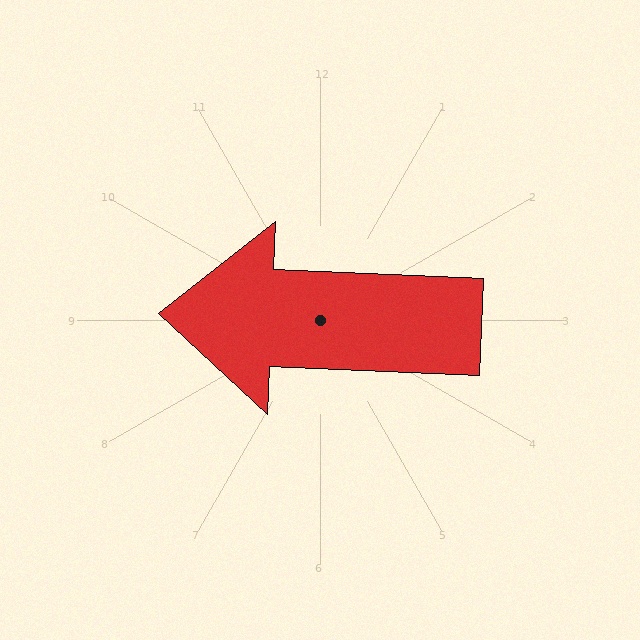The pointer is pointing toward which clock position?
Roughly 9 o'clock.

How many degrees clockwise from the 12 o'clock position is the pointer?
Approximately 272 degrees.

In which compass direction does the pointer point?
West.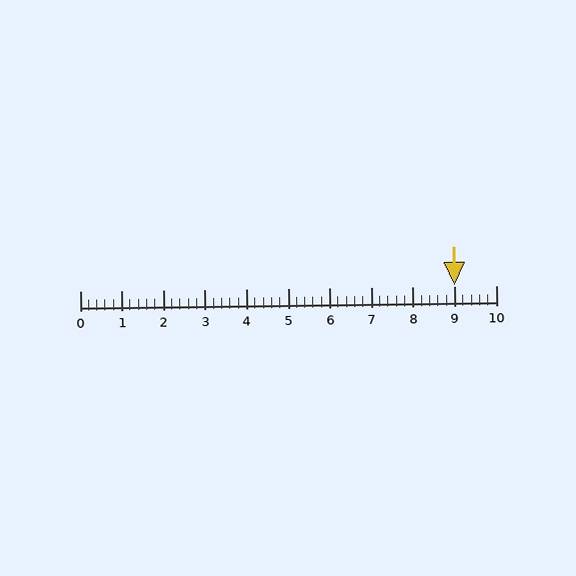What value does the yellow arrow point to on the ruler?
The yellow arrow points to approximately 9.0.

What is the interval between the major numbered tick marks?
The major tick marks are spaced 1 units apart.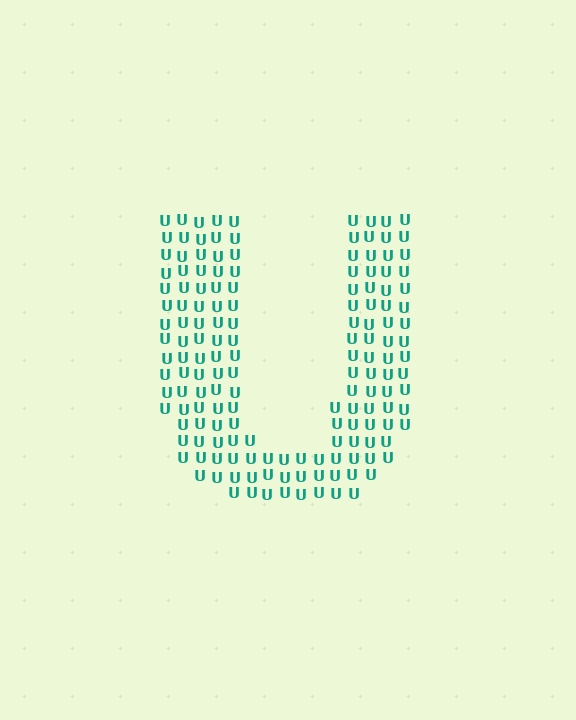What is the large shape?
The large shape is the letter U.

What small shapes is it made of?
It is made of small letter U's.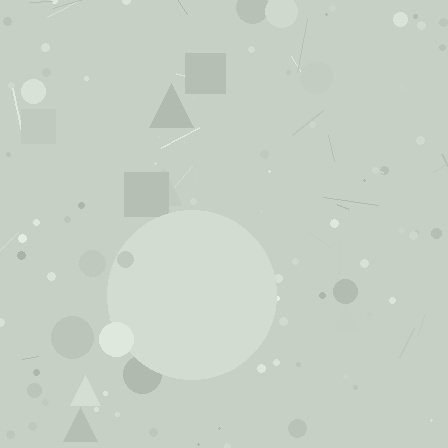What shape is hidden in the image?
A circle is hidden in the image.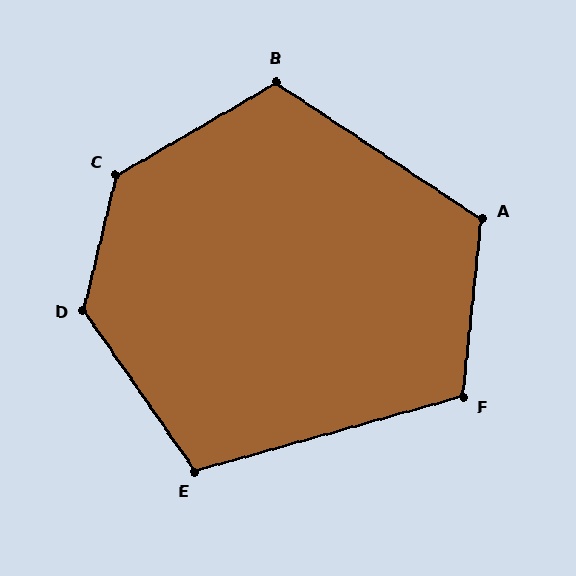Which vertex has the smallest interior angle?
E, at approximately 109 degrees.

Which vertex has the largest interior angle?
C, at approximately 133 degrees.